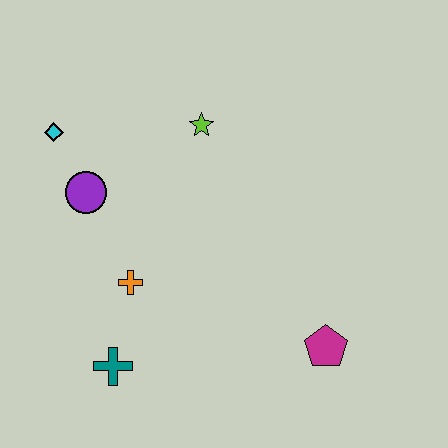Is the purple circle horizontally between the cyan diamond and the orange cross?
Yes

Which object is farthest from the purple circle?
The magenta pentagon is farthest from the purple circle.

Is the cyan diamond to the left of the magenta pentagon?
Yes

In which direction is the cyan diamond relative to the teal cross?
The cyan diamond is above the teal cross.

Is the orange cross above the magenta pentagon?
Yes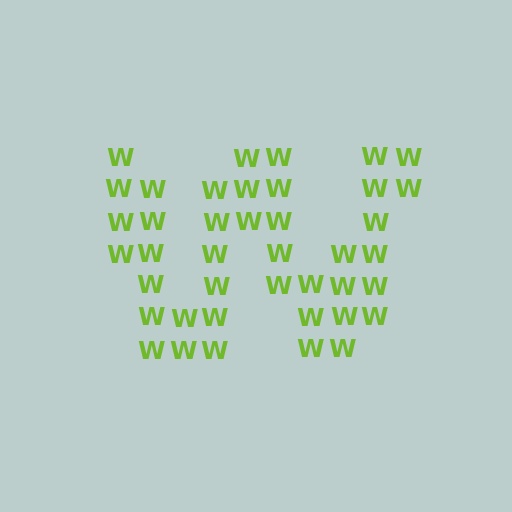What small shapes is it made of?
It is made of small letter W's.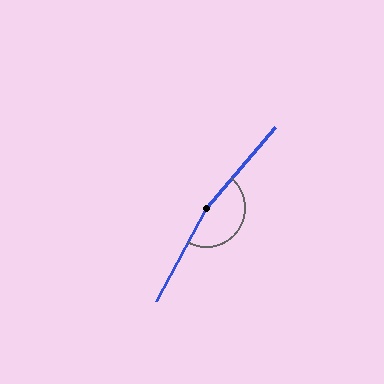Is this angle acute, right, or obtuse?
It is obtuse.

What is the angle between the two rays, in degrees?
Approximately 168 degrees.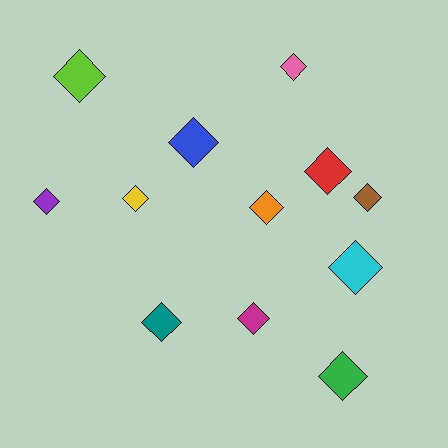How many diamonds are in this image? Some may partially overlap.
There are 12 diamonds.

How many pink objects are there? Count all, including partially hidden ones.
There is 1 pink object.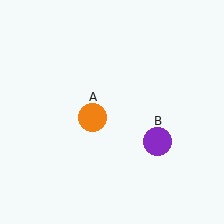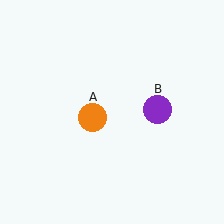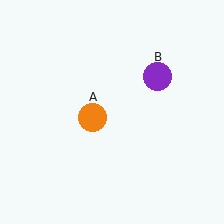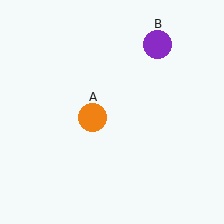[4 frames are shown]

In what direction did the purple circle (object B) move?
The purple circle (object B) moved up.